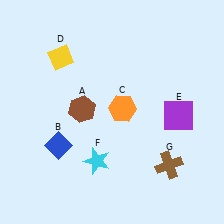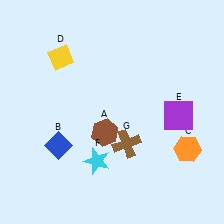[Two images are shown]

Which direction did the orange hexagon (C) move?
The orange hexagon (C) moved right.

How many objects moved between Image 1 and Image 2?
3 objects moved between the two images.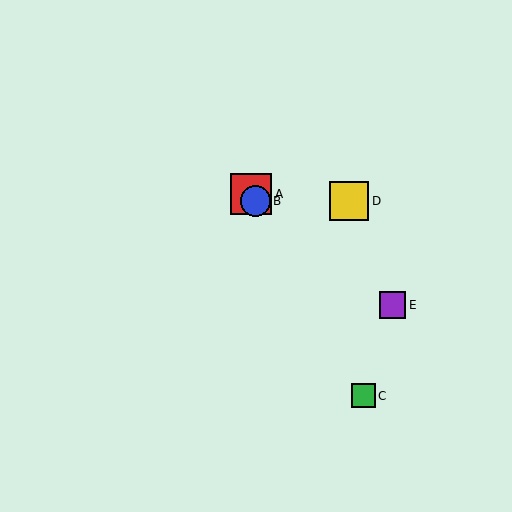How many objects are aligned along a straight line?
3 objects (A, B, C) are aligned along a straight line.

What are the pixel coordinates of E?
Object E is at (393, 305).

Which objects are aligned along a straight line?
Objects A, B, C are aligned along a straight line.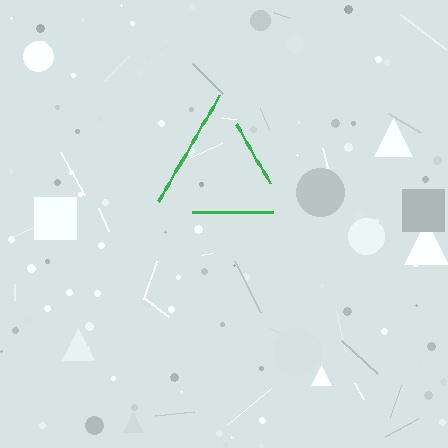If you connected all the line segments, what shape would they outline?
They would outline a triangle.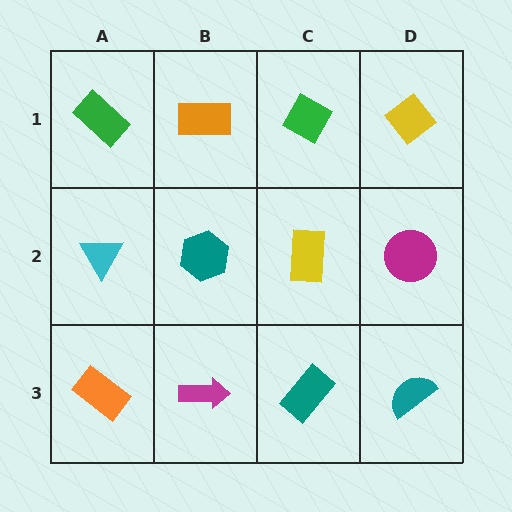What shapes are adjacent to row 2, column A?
A green rectangle (row 1, column A), an orange rectangle (row 3, column A), a teal hexagon (row 2, column B).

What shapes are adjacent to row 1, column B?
A teal hexagon (row 2, column B), a green rectangle (row 1, column A), a green diamond (row 1, column C).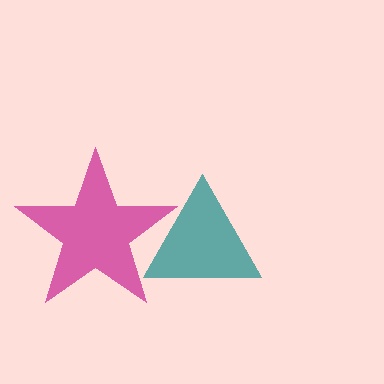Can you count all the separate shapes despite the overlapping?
Yes, there are 2 separate shapes.